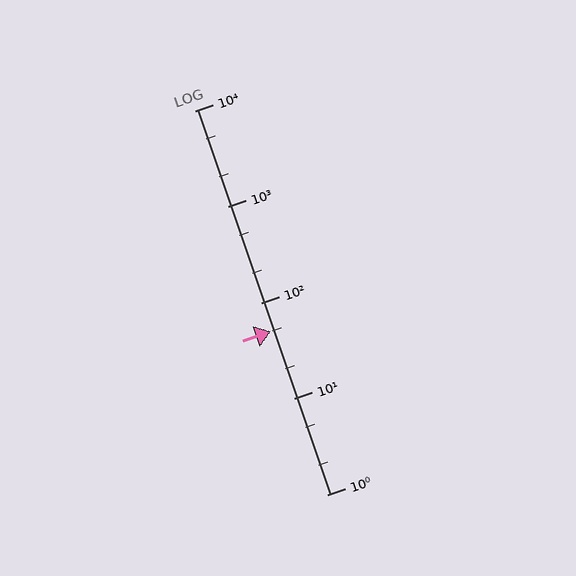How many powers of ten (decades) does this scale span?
The scale spans 4 decades, from 1 to 10000.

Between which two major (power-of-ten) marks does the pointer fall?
The pointer is between 10 and 100.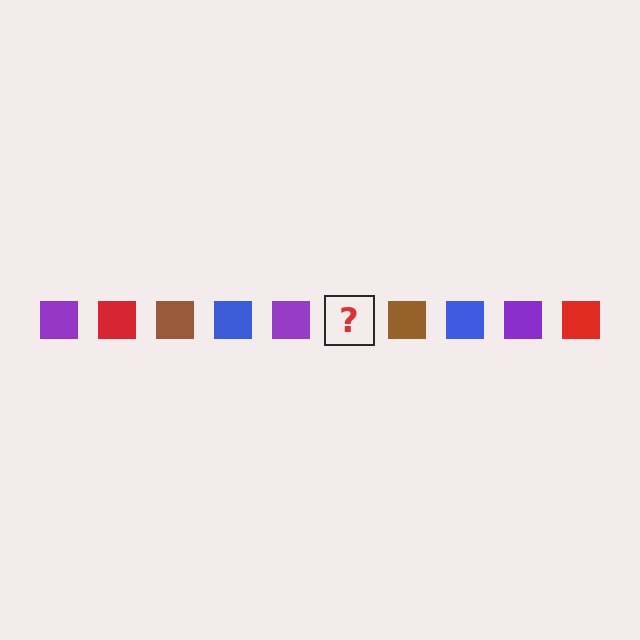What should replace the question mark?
The question mark should be replaced with a red square.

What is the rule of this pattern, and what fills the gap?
The rule is that the pattern cycles through purple, red, brown, blue squares. The gap should be filled with a red square.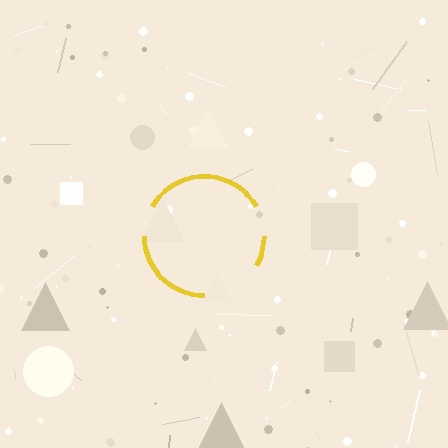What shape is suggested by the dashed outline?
The dashed outline suggests a circle.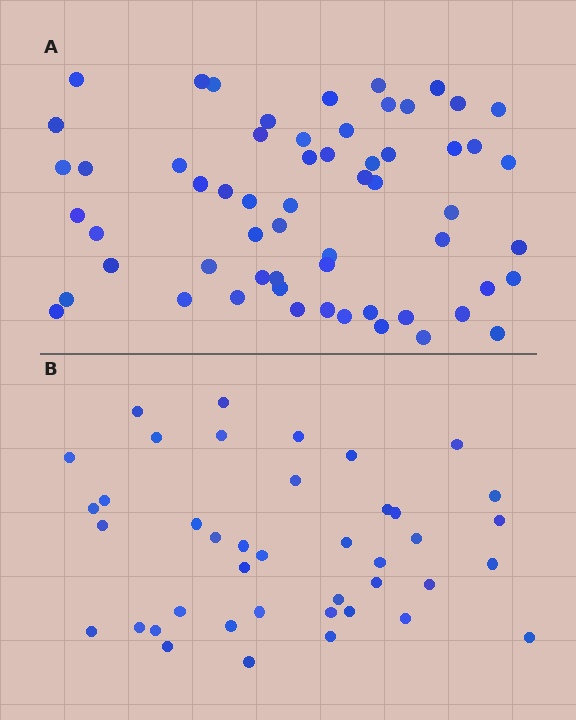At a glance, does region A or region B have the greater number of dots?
Region A (the top region) has more dots.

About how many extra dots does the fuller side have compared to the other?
Region A has approximately 20 more dots than region B.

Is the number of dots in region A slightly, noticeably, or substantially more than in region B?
Region A has substantially more. The ratio is roughly 1.5 to 1.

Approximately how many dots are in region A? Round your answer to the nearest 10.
About 60 dots.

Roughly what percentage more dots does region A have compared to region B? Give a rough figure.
About 45% more.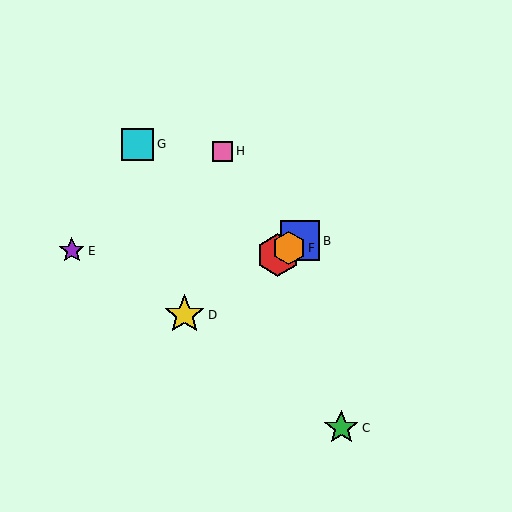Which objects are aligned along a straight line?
Objects A, B, D, F are aligned along a straight line.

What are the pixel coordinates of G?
Object G is at (138, 144).